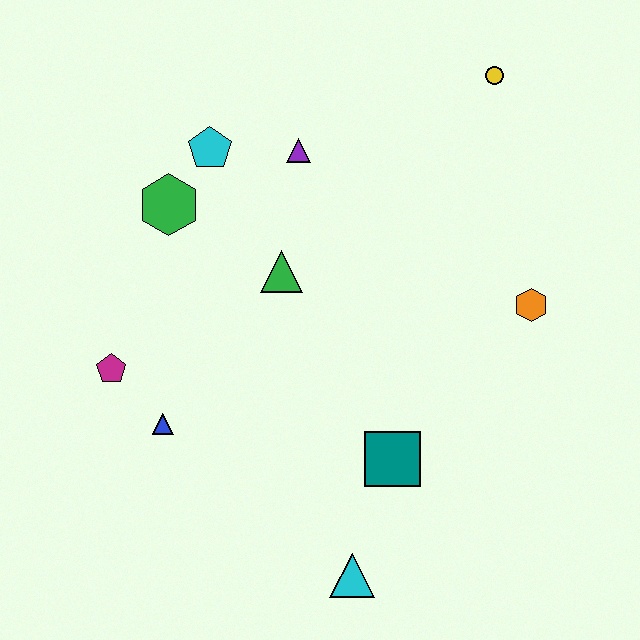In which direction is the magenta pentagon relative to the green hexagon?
The magenta pentagon is below the green hexagon.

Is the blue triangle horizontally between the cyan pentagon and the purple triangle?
No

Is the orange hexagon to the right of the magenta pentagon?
Yes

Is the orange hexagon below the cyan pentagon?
Yes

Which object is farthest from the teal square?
The yellow circle is farthest from the teal square.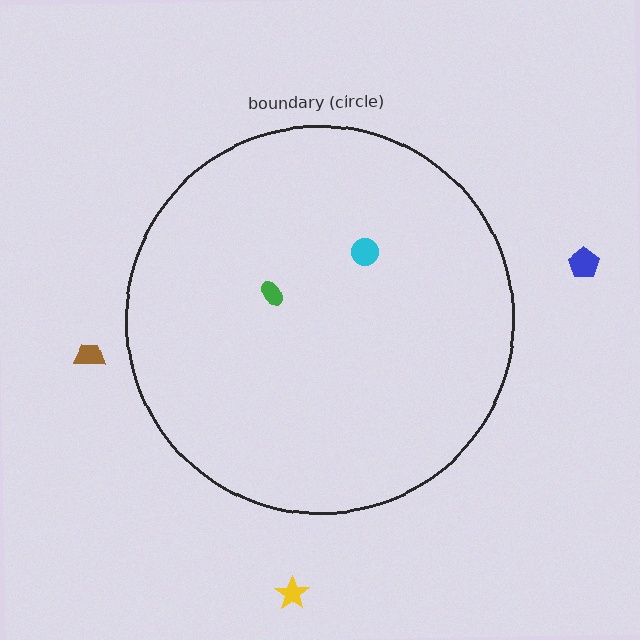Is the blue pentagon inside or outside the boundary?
Outside.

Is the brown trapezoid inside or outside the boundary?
Outside.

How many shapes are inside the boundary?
2 inside, 3 outside.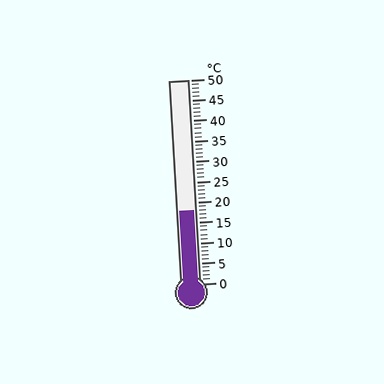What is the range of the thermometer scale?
The thermometer scale ranges from 0°C to 50°C.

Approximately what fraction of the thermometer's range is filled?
The thermometer is filled to approximately 35% of its range.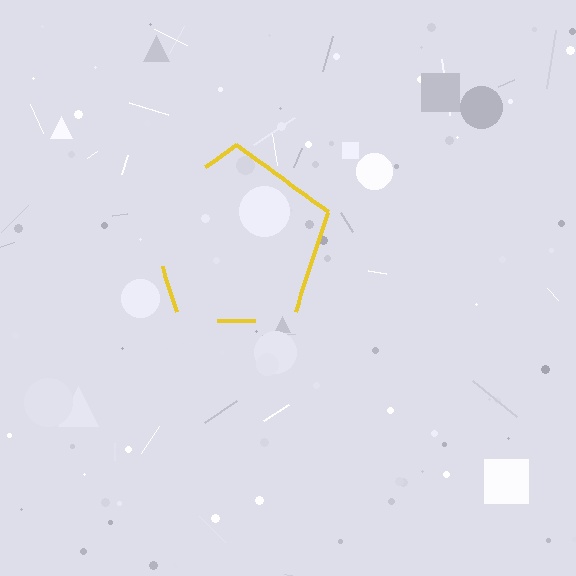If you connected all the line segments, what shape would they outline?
They would outline a pentagon.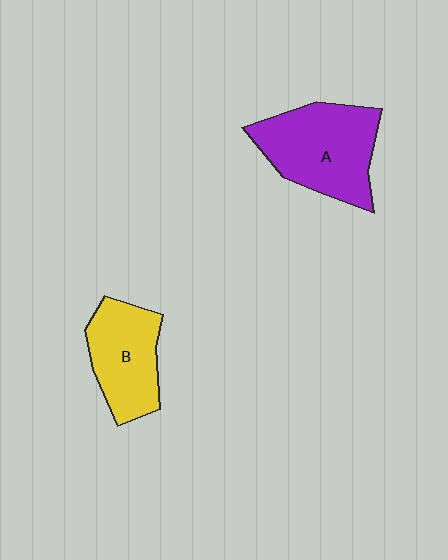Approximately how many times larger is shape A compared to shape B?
Approximately 1.3 times.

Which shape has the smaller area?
Shape B (yellow).